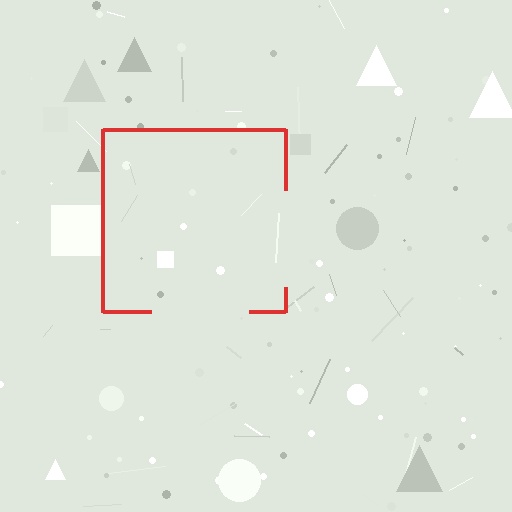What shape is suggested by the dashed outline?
The dashed outline suggests a square.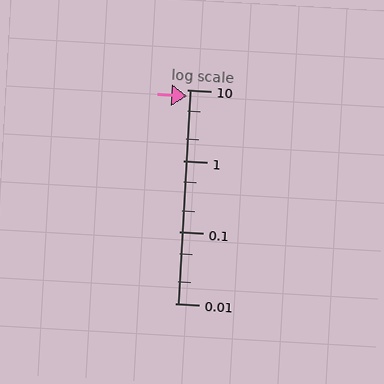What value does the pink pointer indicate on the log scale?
The pointer indicates approximately 8.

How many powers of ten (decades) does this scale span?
The scale spans 3 decades, from 0.01 to 10.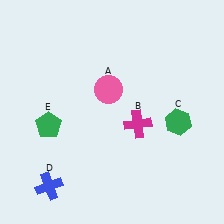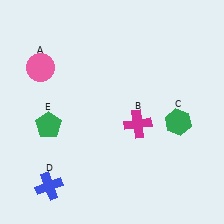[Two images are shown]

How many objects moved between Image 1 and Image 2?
1 object moved between the two images.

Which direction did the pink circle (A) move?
The pink circle (A) moved left.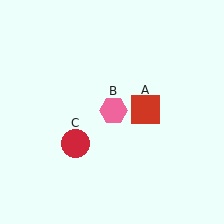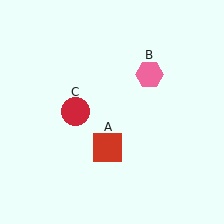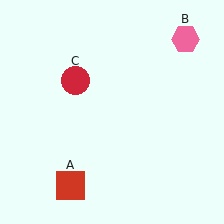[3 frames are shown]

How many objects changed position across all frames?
3 objects changed position: red square (object A), pink hexagon (object B), red circle (object C).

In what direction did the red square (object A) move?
The red square (object A) moved down and to the left.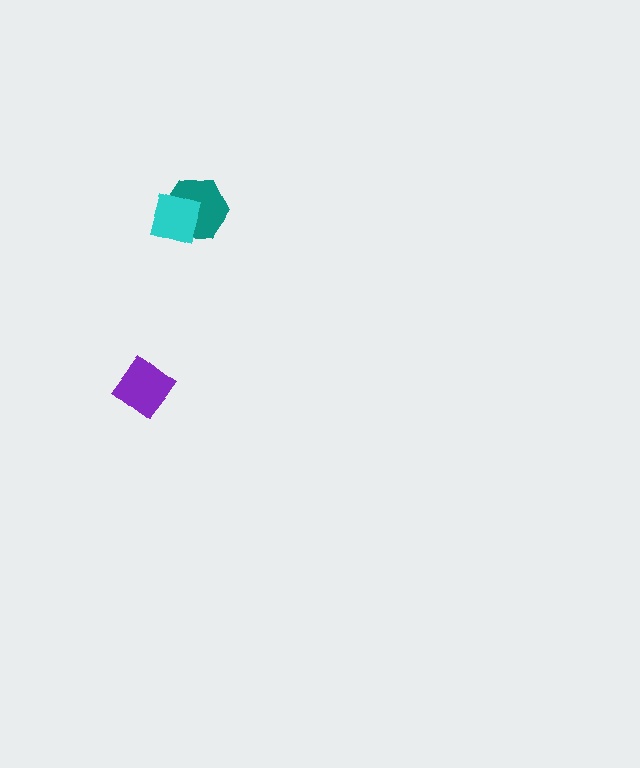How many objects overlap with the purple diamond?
0 objects overlap with the purple diamond.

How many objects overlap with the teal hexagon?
1 object overlaps with the teal hexagon.